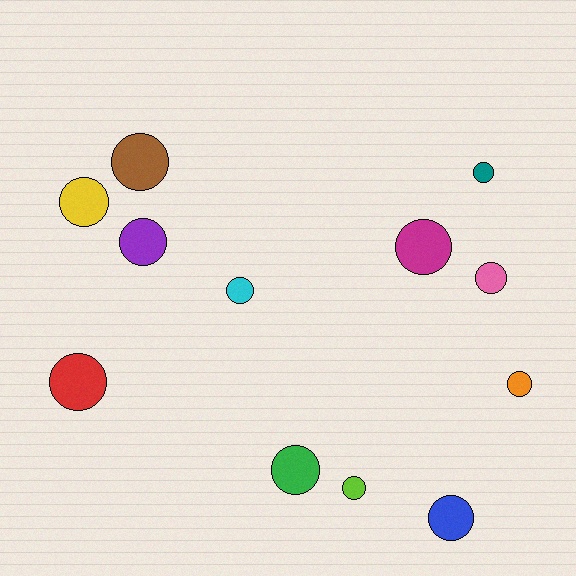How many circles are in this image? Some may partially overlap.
There are 12 circles.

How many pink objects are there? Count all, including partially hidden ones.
There is 1 pink object.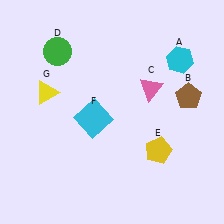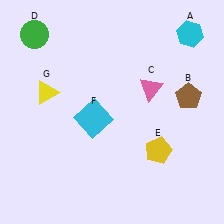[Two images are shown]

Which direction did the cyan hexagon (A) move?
The cyan hexagon (A) moved up.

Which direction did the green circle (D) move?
The green circle (D) moved left.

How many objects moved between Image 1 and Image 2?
2 objects moved between the two images.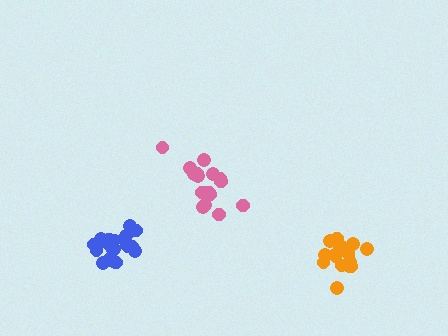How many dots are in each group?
Group 1: 21 dots, Group 2: 17 dots, Group 3: 16 dots (54 total).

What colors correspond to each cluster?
The clusters are colored: blue, pink, orange.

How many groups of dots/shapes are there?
There are 3 groups.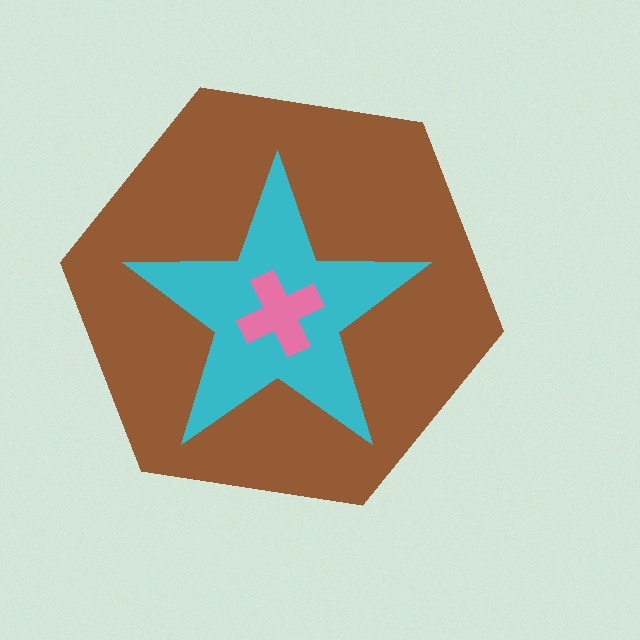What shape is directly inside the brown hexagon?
The cyan star.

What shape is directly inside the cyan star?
The pink cross.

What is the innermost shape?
The pink cross.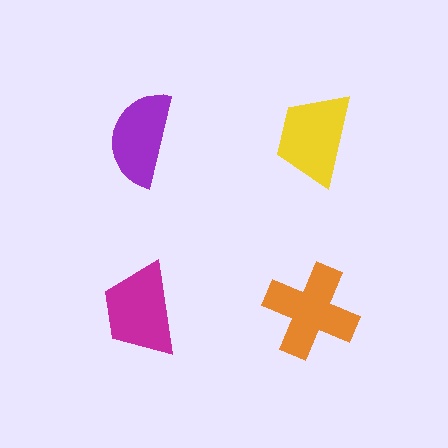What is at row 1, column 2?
A yellow trapezoid.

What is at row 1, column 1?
A purple semicircle.